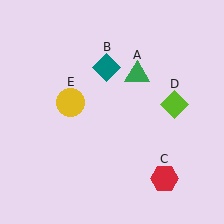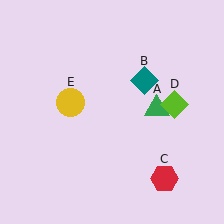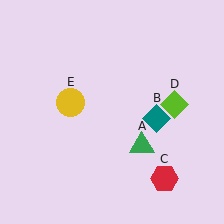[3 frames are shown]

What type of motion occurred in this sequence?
The green triangle (object A), teal diamond (object B) rotated clockwise around the center of the scene.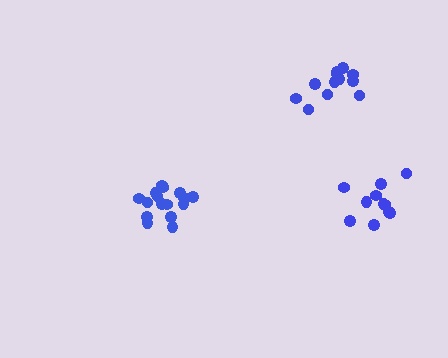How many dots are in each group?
Group 1: 16 dots, Group 2: 13 dots, Group 3: 11 dots (40 total).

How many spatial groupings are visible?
There are 3 spatial groupings.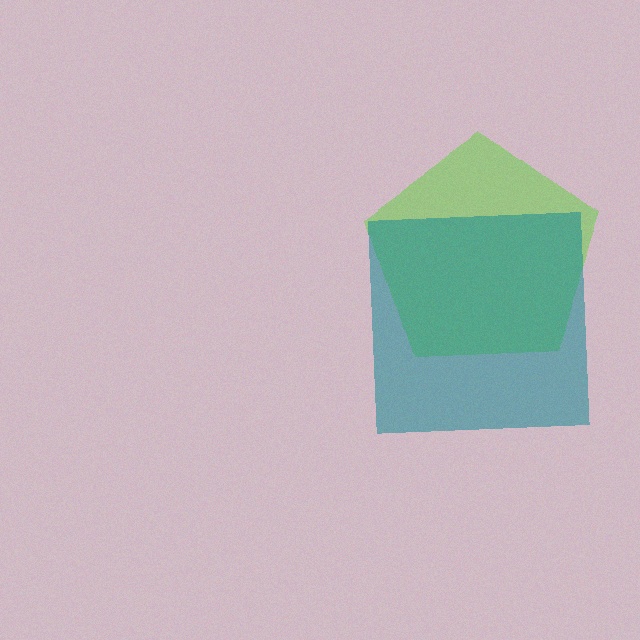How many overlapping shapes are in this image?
There are 2 overlapping shapes in the image.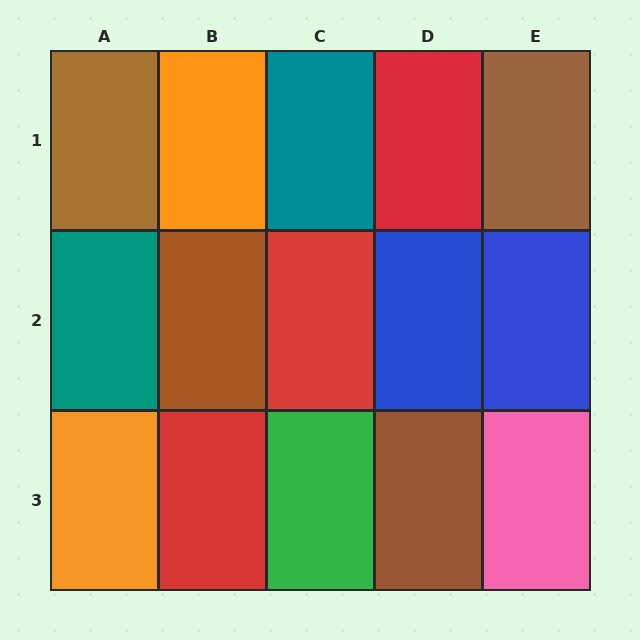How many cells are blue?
2 cells are blue.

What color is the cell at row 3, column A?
Orange.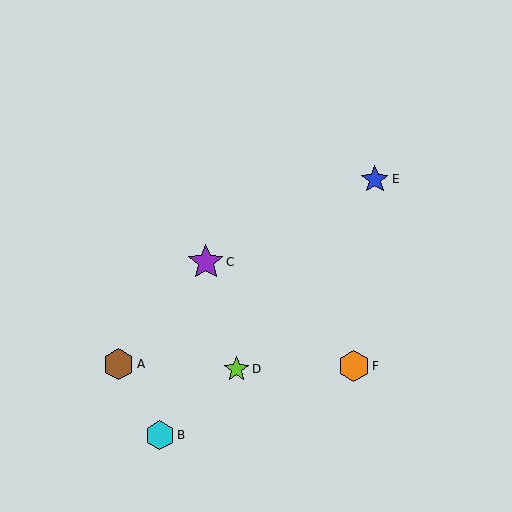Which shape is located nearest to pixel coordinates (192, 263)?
The purple star (labeled C) at (206, 262) is nearest to that location.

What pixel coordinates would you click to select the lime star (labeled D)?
Click at (236, 369) to select the lime star D.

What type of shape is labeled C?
Shape C is a purple star.